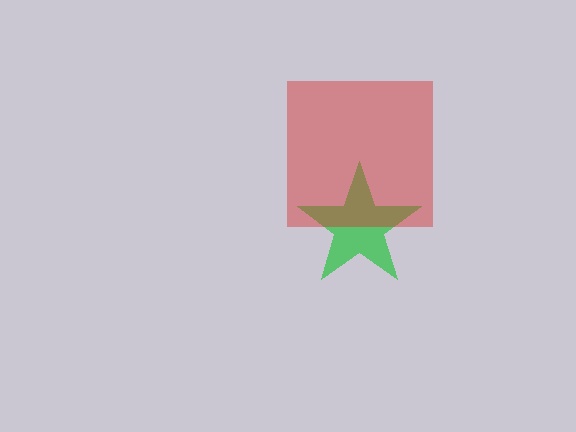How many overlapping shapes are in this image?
There are 2 overlapping shapes in the image.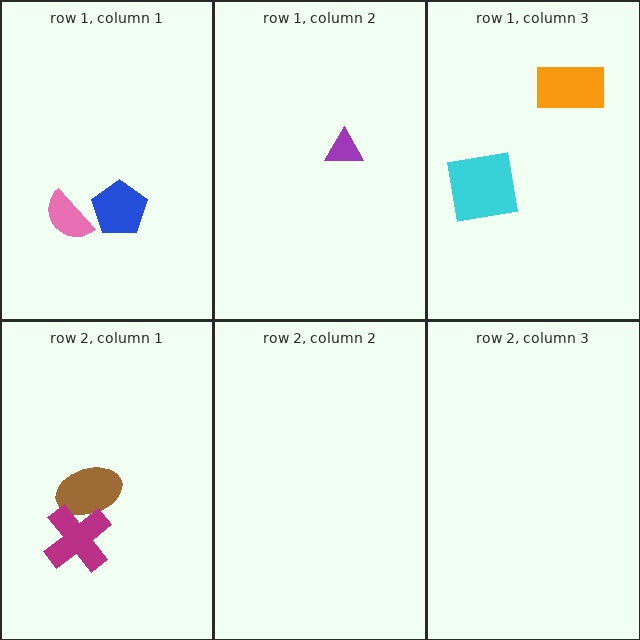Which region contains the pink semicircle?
The row 1, column 1 region.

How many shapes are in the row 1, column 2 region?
1.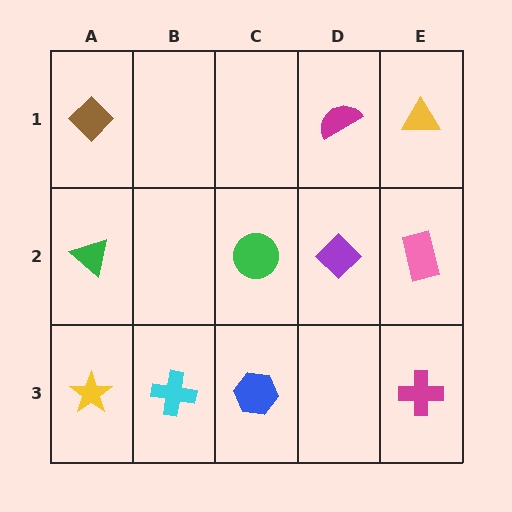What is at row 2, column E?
A pink rectangle.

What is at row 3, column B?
A cyan cross.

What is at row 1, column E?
A yellow triangle.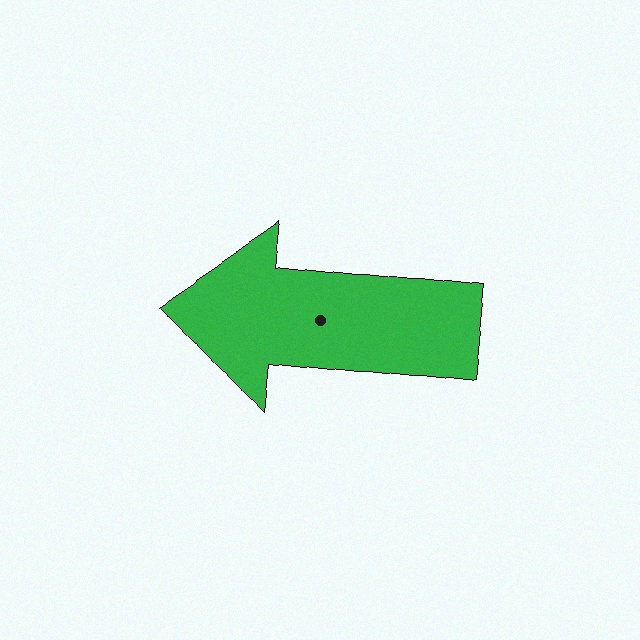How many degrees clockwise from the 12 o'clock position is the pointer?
Approximately 276 degrees.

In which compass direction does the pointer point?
West.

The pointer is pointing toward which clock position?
Roughly 9 o'clock.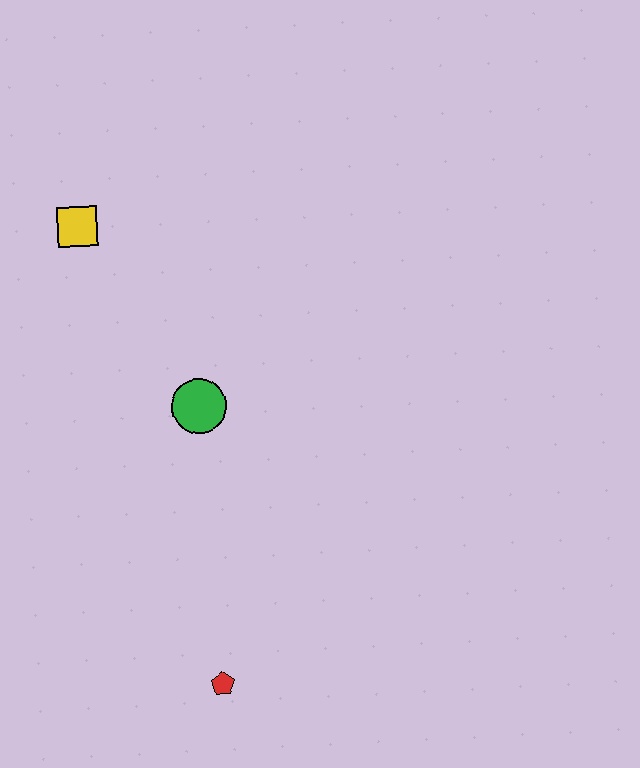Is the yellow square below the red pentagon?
No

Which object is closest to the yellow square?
The green circle is closest to the yellow square.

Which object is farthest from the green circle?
The red pentagon is farthest from the green circle.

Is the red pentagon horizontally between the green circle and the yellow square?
No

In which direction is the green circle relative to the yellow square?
The green circle is below the yellow square.